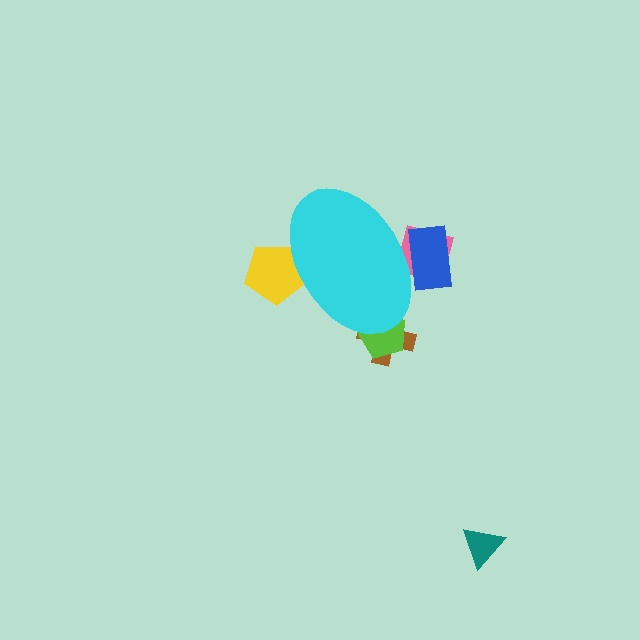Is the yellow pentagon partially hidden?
Yes, the yellow pentagon is partially hidden behind the cyan ellipse.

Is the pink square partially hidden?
Yes, the pink square is partially hidden behind the cyan ellipse.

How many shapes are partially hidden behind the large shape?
5 shapes are partially hidden.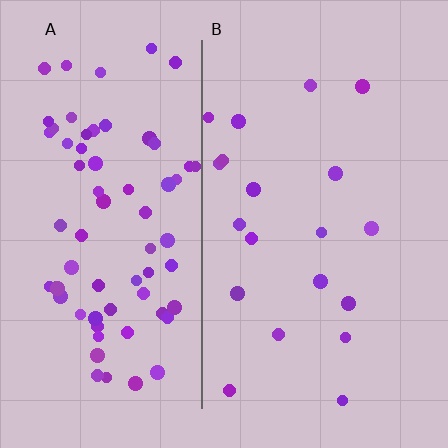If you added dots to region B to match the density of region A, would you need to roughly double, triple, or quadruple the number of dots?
Approximately quadruple.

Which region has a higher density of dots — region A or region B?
A (the left).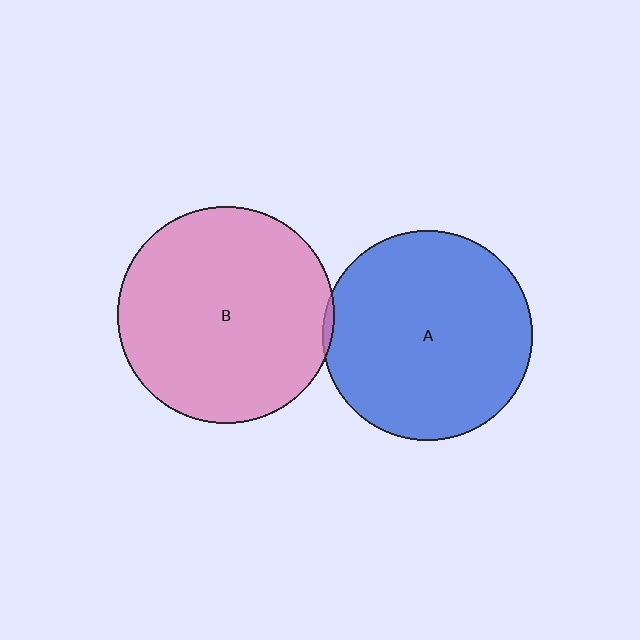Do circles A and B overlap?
Yes.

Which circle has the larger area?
Circle B (pink).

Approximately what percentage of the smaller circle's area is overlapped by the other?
Approximately 5%.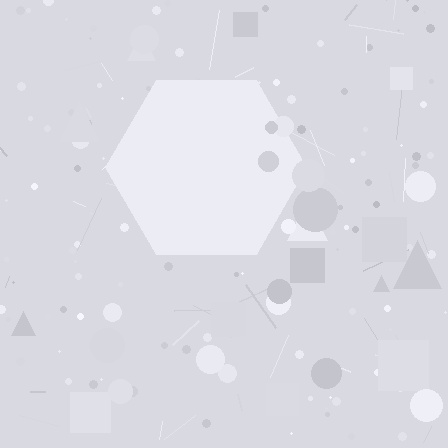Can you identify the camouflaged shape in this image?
The camouflaged shape is a hexagon.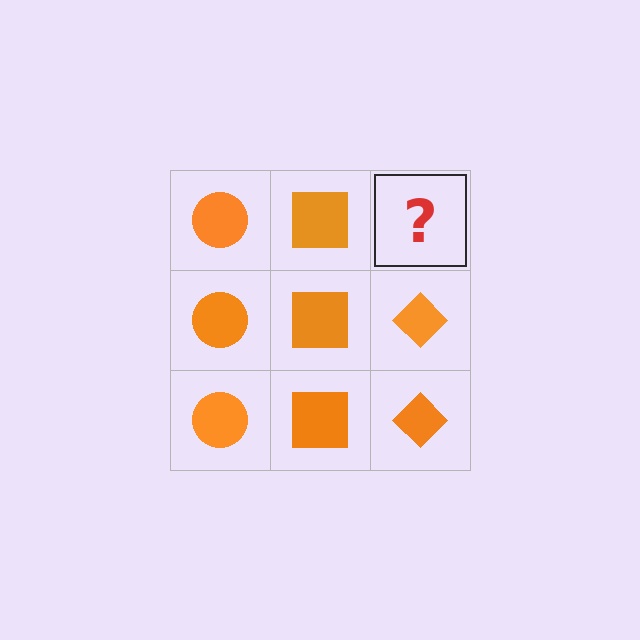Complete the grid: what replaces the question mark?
The question mark should be replaced with an orange diamond.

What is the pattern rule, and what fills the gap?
The rule is that each column has a consistent shape. The gap should be filled with an orange diamond.